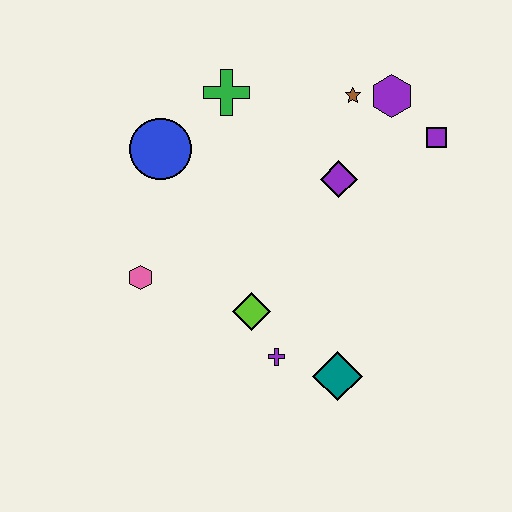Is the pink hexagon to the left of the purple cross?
Yes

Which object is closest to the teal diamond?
The purple cross is closest to the teal diamond.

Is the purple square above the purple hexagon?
No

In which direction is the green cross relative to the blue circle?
The green cross is to the right of the blue circle.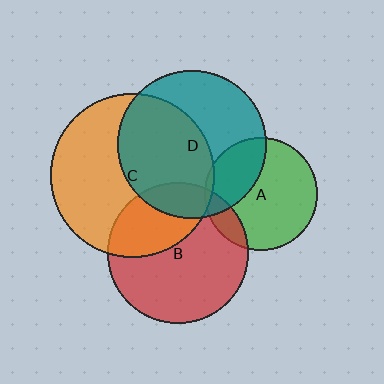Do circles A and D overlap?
Yes.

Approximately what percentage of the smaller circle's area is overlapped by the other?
Approximately 30%.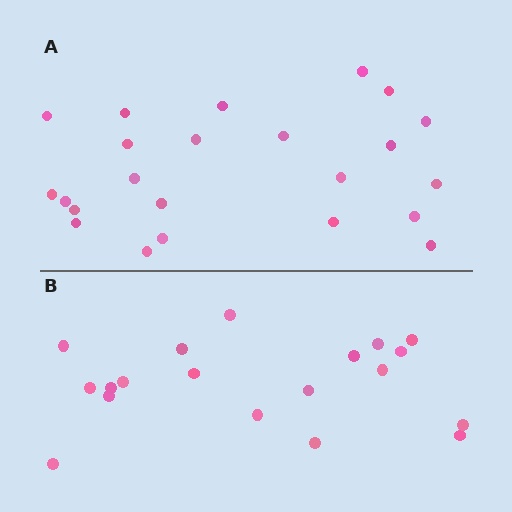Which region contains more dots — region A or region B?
Region A (the top region) has more dots.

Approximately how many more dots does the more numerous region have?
Region A has about 4 more dots than region B.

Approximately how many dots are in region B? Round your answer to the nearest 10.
About 20 dots. (The exact count is 19, which rounds to 20.)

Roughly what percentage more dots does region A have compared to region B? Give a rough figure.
About 20% more.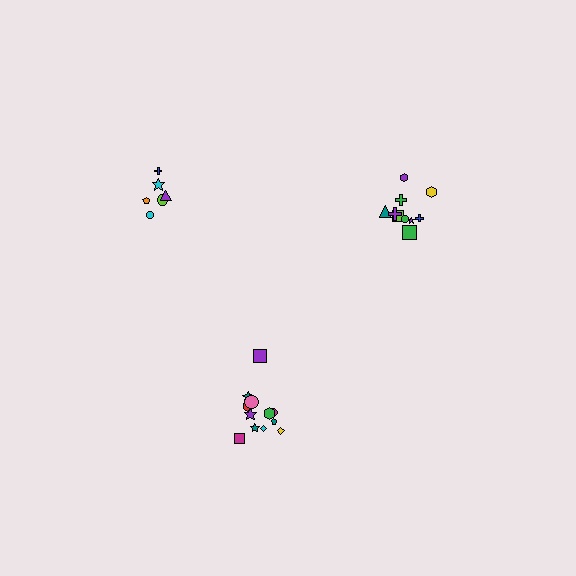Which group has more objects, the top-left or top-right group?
The top-right group.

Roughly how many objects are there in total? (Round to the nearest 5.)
Roughly 30 objects in total.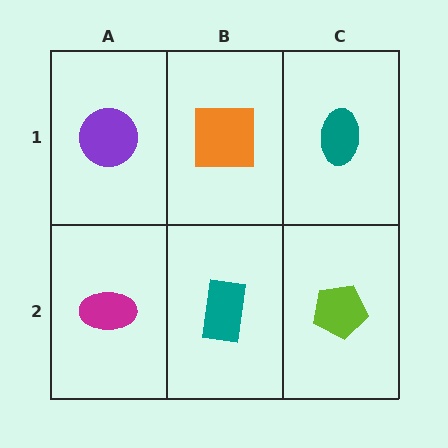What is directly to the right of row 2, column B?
A lime pentagon.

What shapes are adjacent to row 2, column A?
A purple circle (row 1, column A), a teal rectangle (row 2, column B).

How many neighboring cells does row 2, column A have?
2.